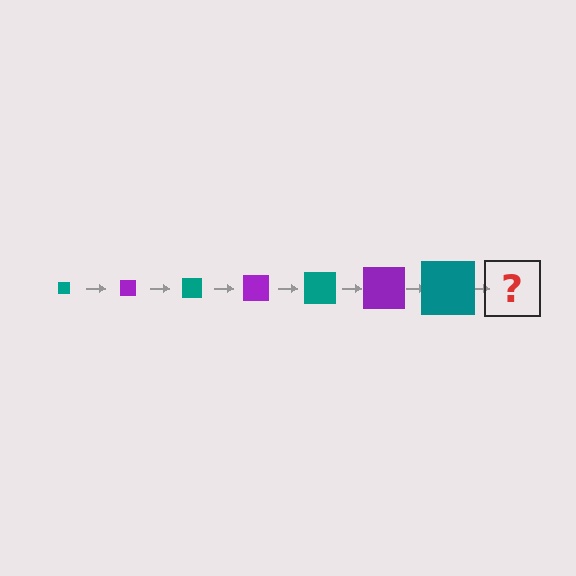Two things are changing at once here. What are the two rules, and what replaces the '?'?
The two rules are that the square grows larger each step and the color cycles through teal and purple. The '?' should be a purple square, larger than the previous one.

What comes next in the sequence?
The next element should be a purple square, larger than the previous one.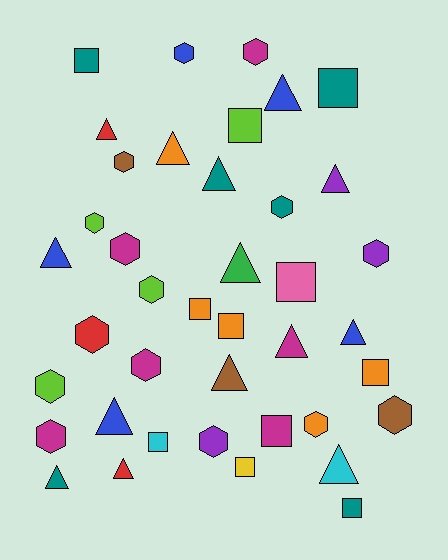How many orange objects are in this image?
There are 5 orange objects.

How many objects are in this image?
There are 40 objects.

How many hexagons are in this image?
There are 15 hexagons.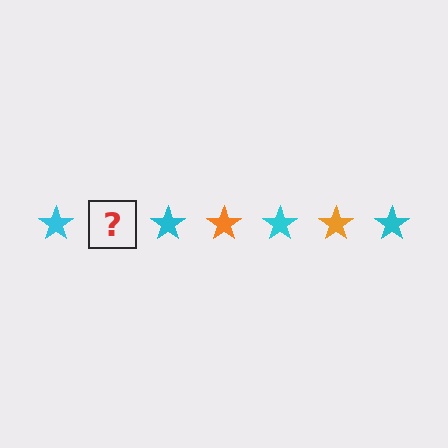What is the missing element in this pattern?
The missing element is an orange star.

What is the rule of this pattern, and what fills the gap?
The rule is that the pattern cycles through cyan, orange stars. The gap should be filled with an orange star.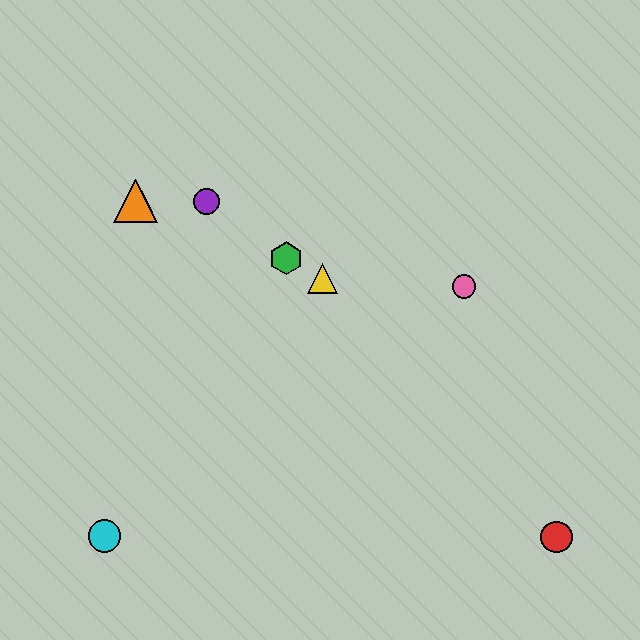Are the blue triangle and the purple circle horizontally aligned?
Yes, both are at y≈201.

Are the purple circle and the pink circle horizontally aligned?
No, the purple circle is at y≈201 and the pink circle is at y≈286.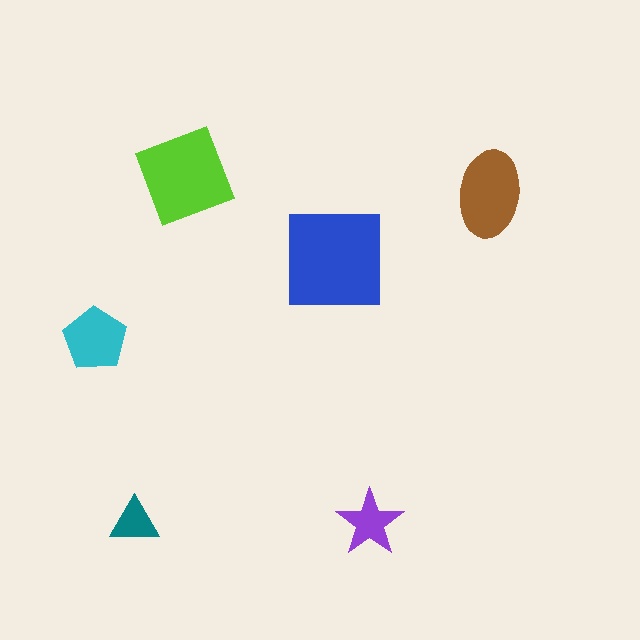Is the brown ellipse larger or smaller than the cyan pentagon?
Larger.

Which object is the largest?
The blue square.